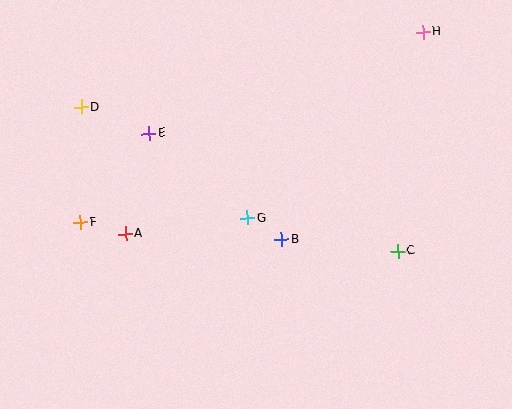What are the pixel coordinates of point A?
Point A is at (125, 234).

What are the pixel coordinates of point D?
Point D is at (81, 107).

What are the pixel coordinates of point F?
Point F is at (80, 222).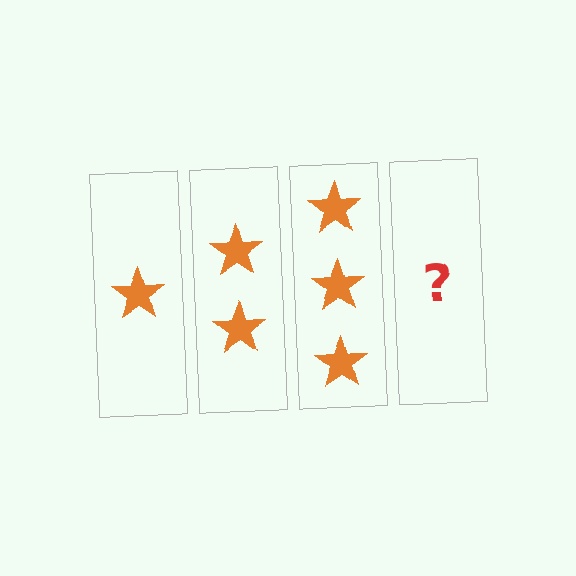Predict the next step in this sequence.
The next step is 4 stars.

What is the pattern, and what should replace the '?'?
The pattern is that each step adds one more star. The '?' should be 4 stars.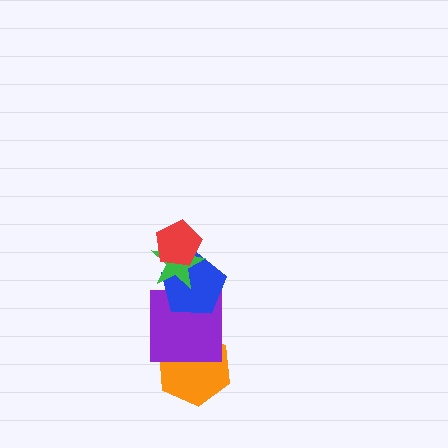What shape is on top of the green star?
The red pentagon is on top of the green star.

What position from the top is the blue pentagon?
The blue pentagon is 3rd from the top.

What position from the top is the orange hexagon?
The orange hexagon is 5th from the top.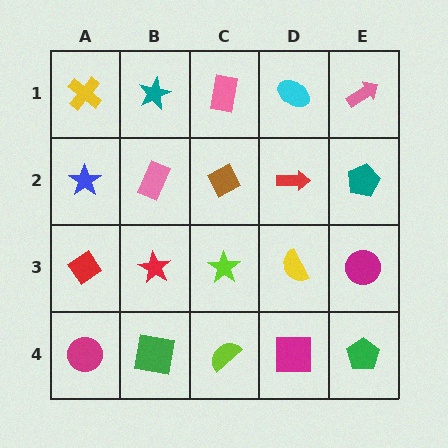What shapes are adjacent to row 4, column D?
A yellow semicircle (row 3, column D), a lime semicircle (row 4, column C), a green pentagon (row 4, column E).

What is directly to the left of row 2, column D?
A brown diamond.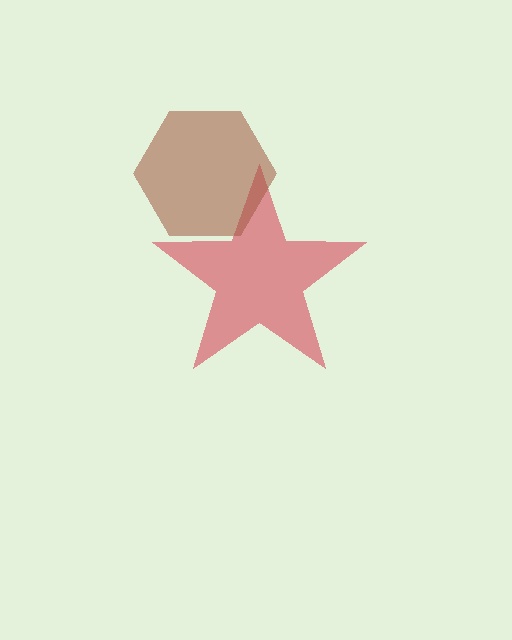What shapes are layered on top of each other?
The layered shapes are: a red star, a brown hexagon.